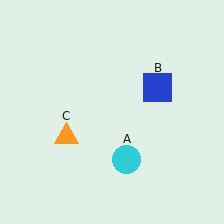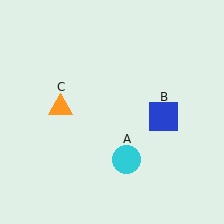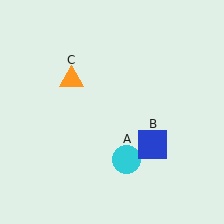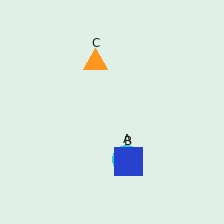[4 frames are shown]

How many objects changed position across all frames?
2 objects changed position: blue square (object B), orange triangle (object C).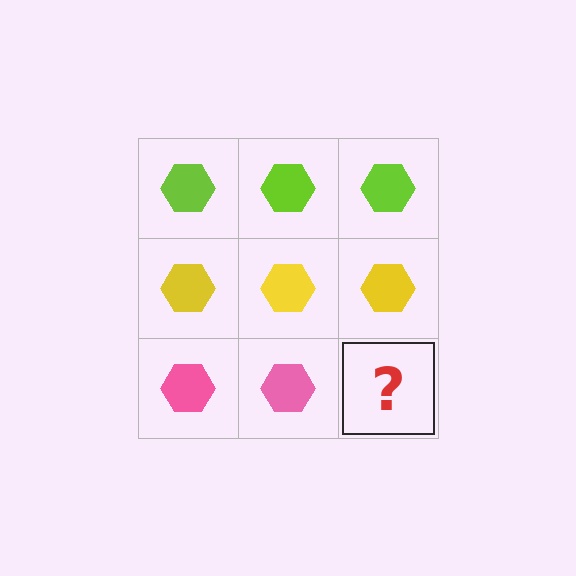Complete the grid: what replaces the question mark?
The question mark should be replaced with a pink hexagon.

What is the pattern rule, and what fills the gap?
The rule is that each row has a consistent color. The gap should be filled with a pink hexagon.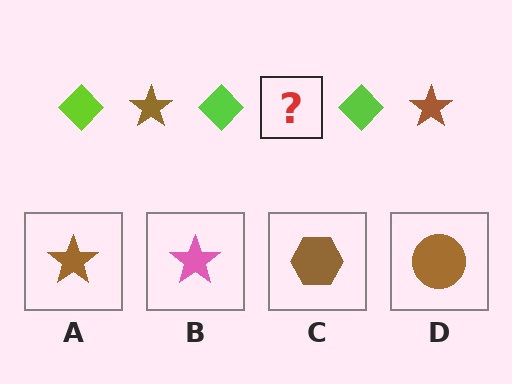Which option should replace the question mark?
Option A.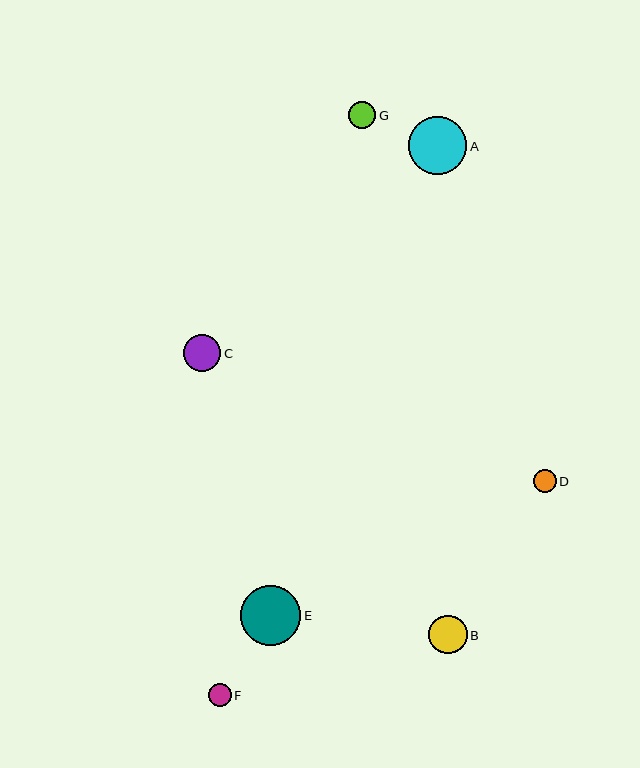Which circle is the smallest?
Circle D is the smallest with a size of approximately 22 pixels.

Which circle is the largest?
Circle E is the largest with a size of approximately 60 pixels.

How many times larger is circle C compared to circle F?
Circle C is approximately 1.6 times the size of circle F.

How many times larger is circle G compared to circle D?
Circle G is approximately 1.2 times the size of circle D.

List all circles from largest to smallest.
From largest to smallest: E, A, B, C, G, F, D.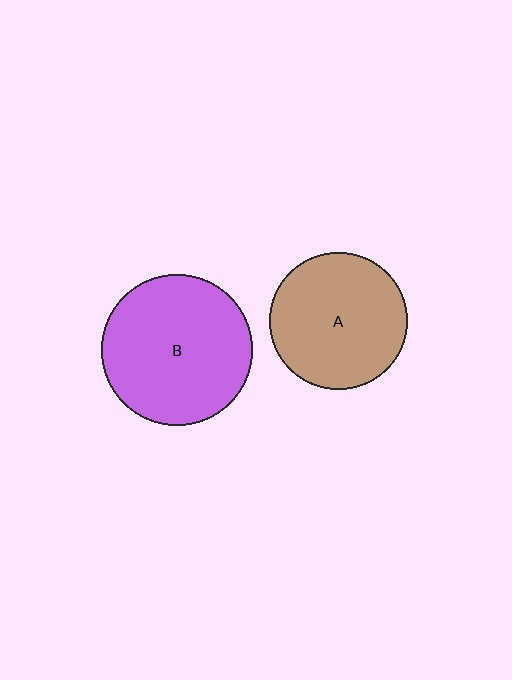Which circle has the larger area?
Circle B (purple).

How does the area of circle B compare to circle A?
Approximately 1.2 times.